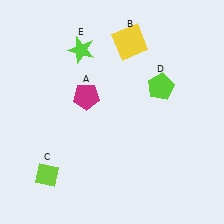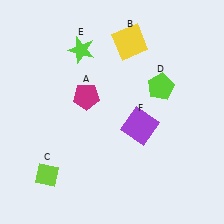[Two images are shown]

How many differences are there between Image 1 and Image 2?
There is 1 difference between the two images.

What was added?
A purple square (F) was added in Image 2.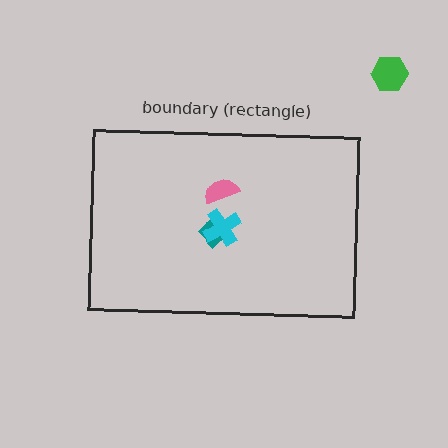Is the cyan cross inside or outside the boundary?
Inside.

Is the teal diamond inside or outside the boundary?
Inside.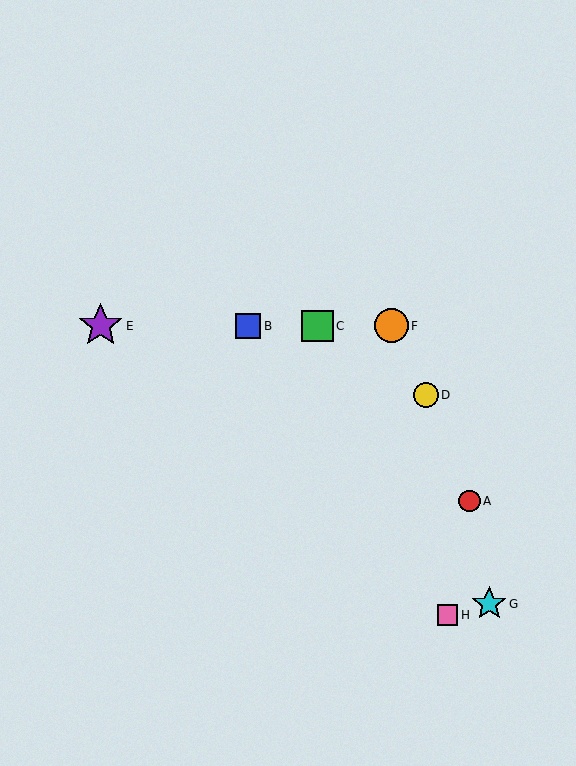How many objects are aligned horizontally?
4 objects (B, C, E, F) are aligned horizontally.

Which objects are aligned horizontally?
Objects B, C, E, F are aligned horizontally.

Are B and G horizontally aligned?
No, B is at y≈326 and G is at y≈604.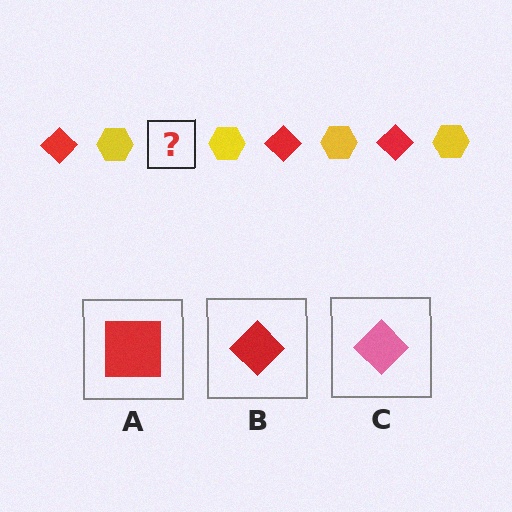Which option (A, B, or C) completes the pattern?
B.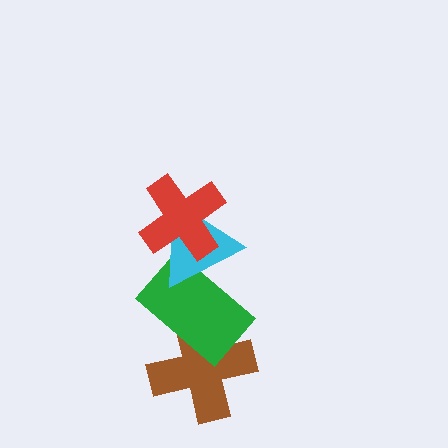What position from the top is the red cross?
The red cross is 1st from the top.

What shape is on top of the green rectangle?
The cyan triangle is on top of the green rectangle.